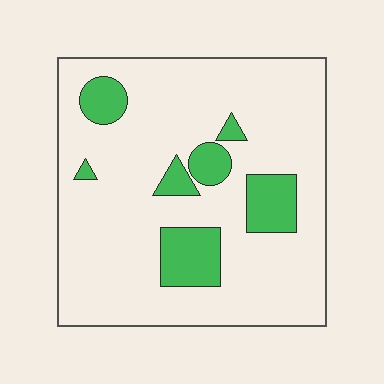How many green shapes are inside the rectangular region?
7.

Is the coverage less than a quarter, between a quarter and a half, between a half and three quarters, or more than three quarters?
Less than a quarter.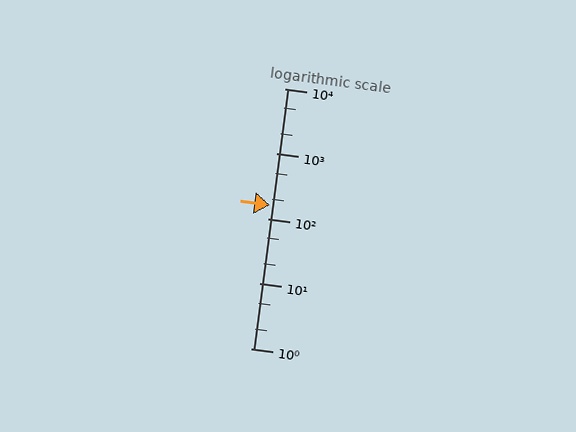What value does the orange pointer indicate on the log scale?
The pointer indicates approximately 160.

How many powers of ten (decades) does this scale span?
The scale spans 4 decades, from 1 to 10000.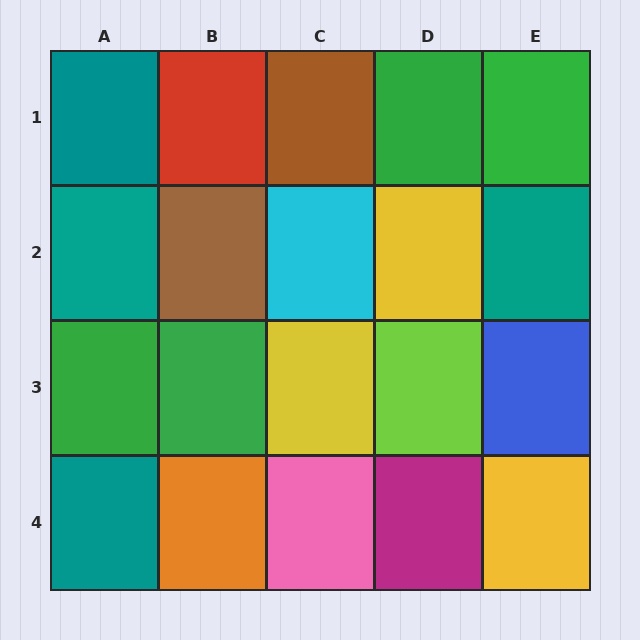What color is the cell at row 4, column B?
Orange.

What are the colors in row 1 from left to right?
Teal, red, brown, green, green.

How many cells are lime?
1 cell is lime.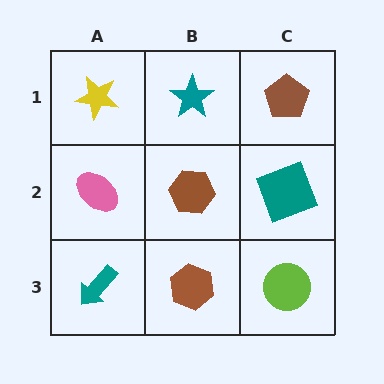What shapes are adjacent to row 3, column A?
A pink ellipse (row 2, column A), a brown hexagon (row 3, column B).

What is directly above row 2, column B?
A teal star.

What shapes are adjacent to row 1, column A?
A pink ellipse (row 2, column A), a teal star (row 1, column B).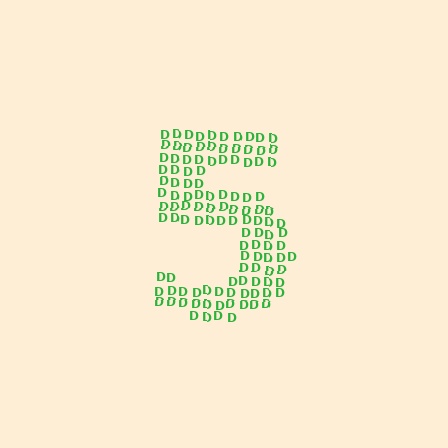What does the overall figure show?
The overall figure shows the digit 5.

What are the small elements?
The small elements are letter D's.